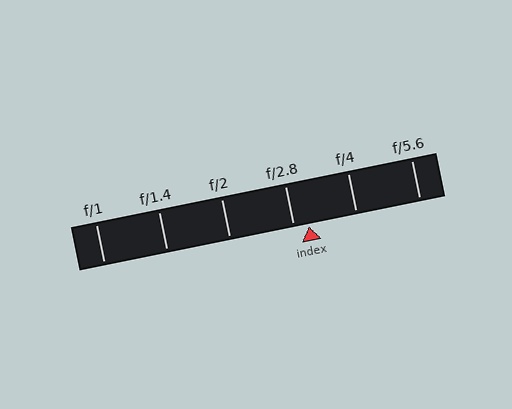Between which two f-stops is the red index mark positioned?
The index mark is between f/2.8 and f/4.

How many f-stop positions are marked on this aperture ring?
There are 6 f-stop positions marked.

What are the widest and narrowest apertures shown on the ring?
The widest aperture shown is f/1 and the narrowest is f/5.6.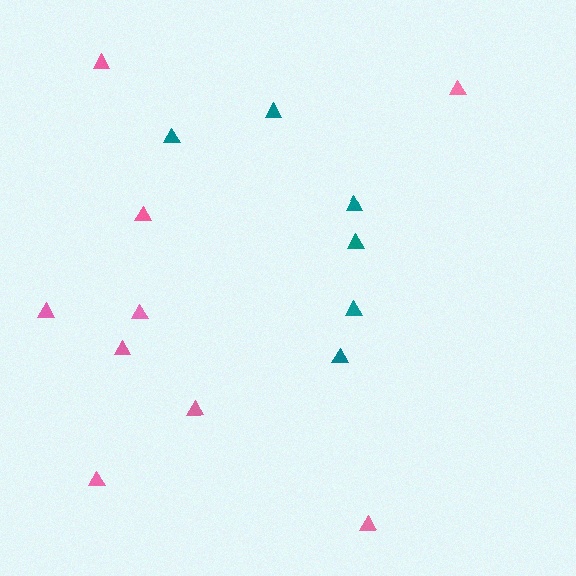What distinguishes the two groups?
There are 2 groups: one group of teal triangles (6) and one group of pink triangles (9).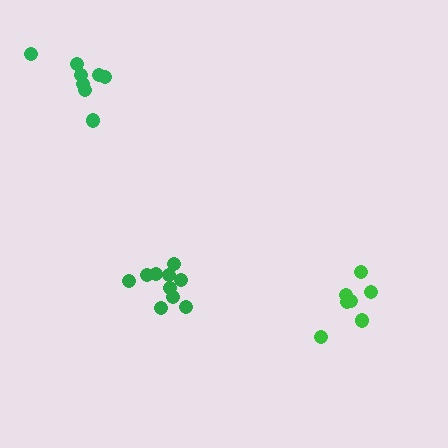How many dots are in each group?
Group 1: 10 dots, Group 2: 7 dots, Group 3: 8 dots (25 total).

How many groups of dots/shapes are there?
There are 3 groups.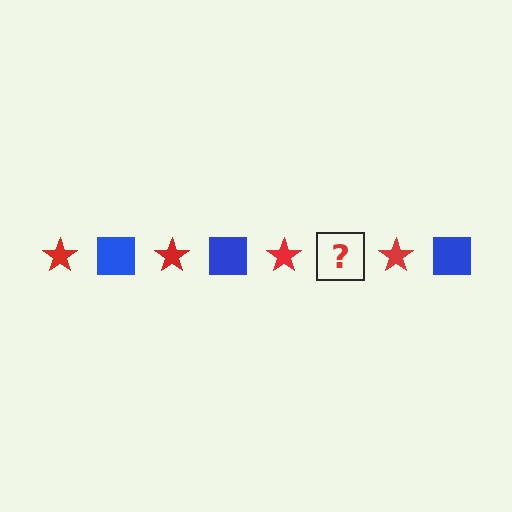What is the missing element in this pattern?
The missing element is a blue square.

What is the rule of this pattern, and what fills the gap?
The rule is that the pattern alternates between red star and blue square. The gap should be filled with a blue square.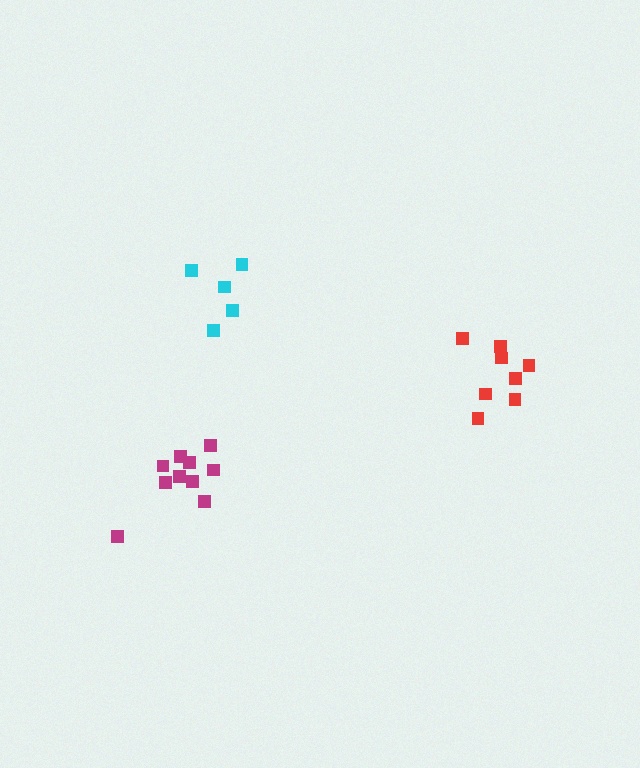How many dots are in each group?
Group 1: 10 dots, Group 2: 8 dots, Group 3: 5 dots (23 total).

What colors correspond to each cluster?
The clusters are colored: magenta, red, cyan.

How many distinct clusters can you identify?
There are 3 distinct clusters.